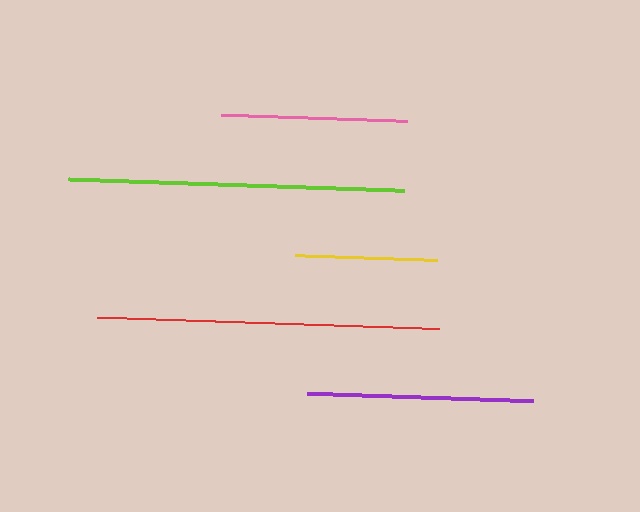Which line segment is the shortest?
The yellow line is the shortest at approximately 142 pixels.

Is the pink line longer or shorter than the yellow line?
The pink line is longer than the yellow line.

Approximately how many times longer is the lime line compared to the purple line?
The lime line is approximately 1.5 times the length of the purple line.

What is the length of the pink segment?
The pink segment is approximately 186 pixels long.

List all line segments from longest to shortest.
From longest to shortest: red, lime, purple, pink, yellow.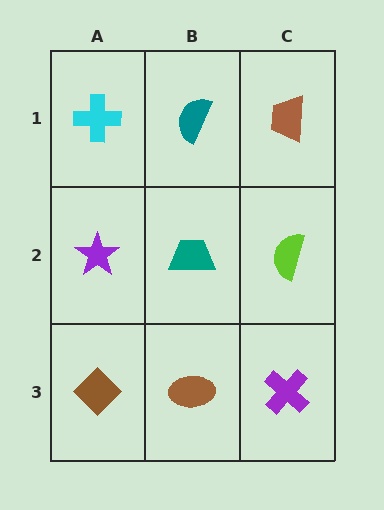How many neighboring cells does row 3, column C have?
2.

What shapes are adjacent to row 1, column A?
A purple star (row 2, column A), a teal semicircle (row 1, column B).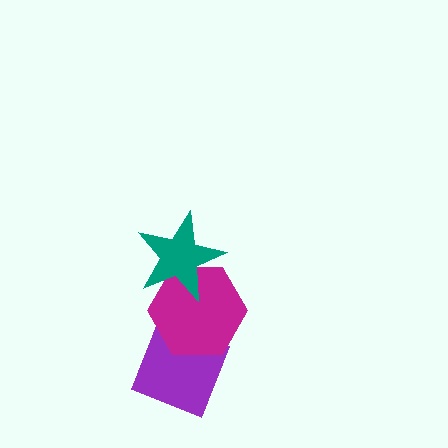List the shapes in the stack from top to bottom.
From top to bottom: the teal star, the magenta hexagon, the purple diamond.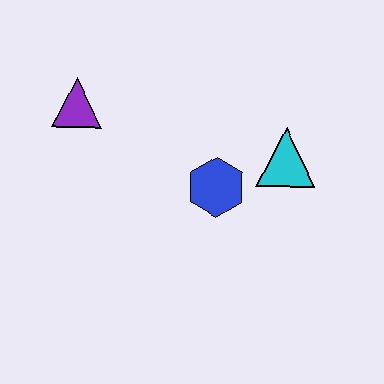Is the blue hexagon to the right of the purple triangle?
Yes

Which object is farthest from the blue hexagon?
The purple triangle is farthest from the blue hexagon.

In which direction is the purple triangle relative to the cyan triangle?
The purple triangle is to the left of the cyan triangle.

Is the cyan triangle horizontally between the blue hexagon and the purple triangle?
No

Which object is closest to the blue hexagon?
The cyan triangle is closest to the blue hexagon.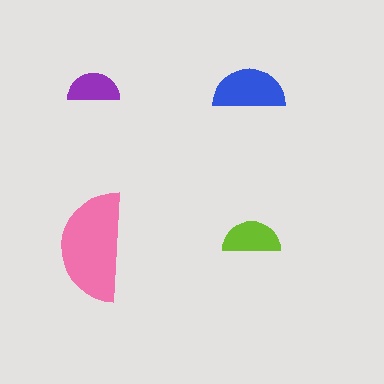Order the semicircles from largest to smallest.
the pink one, the blue one, the lime one, the purple one.